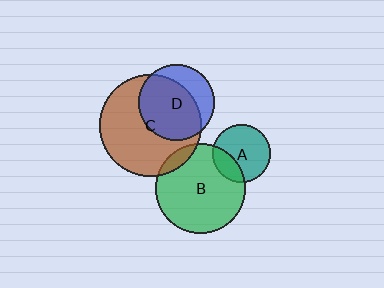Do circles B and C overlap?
Yes.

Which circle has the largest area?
Circle C (brown).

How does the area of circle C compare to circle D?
Approximately 1.8 times.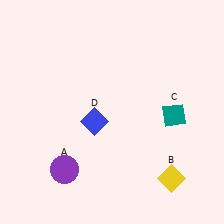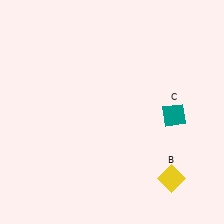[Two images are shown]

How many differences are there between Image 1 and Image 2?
There are 2 differences between the two images.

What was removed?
The purple circle (A), the blue diamond (D) were removed in Image 2.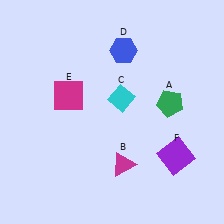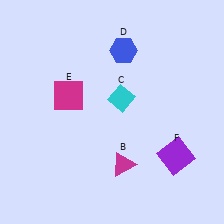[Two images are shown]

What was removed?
The green pentagon (A) was removed in Image 2.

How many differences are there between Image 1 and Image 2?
There is 1 difference between the two images.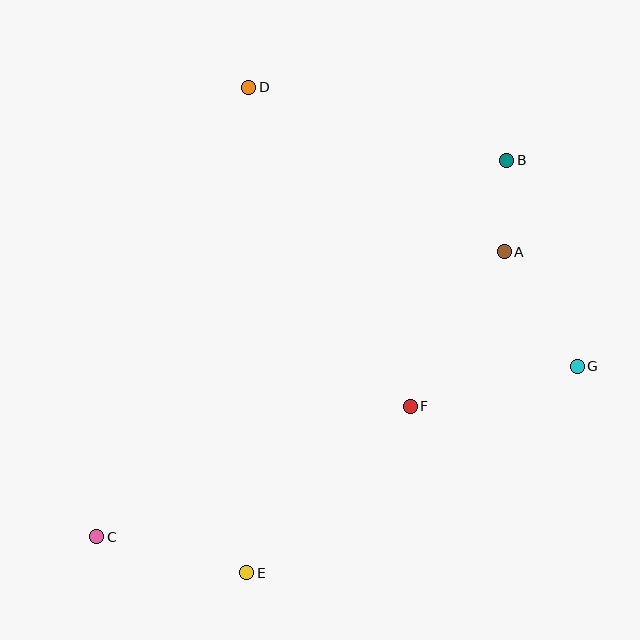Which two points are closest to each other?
Points A and B are closest to each other.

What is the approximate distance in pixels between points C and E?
The distance between C and E is approximately 154 pixels.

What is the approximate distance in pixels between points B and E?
The distance between B and E is approximately 487 pixels.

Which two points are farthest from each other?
Points B and C are farthest from each other.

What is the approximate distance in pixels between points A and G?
The distance between A and G is approximately 136 pixels.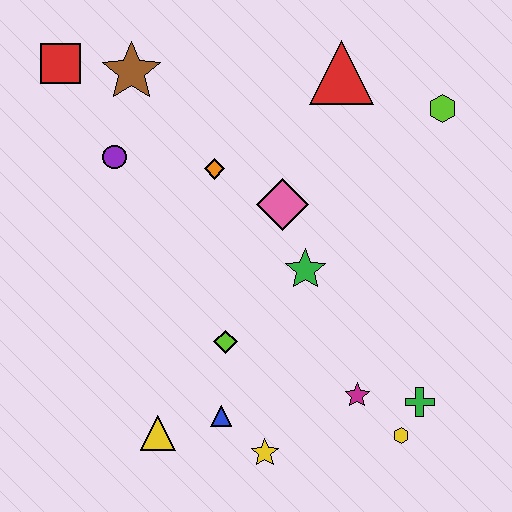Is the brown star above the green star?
Yes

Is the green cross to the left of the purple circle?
No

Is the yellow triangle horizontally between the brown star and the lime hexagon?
Yes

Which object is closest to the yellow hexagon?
The green cross is closest to the yellow hexagon.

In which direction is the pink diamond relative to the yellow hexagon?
The pink diamond is above the yellow hexagon.